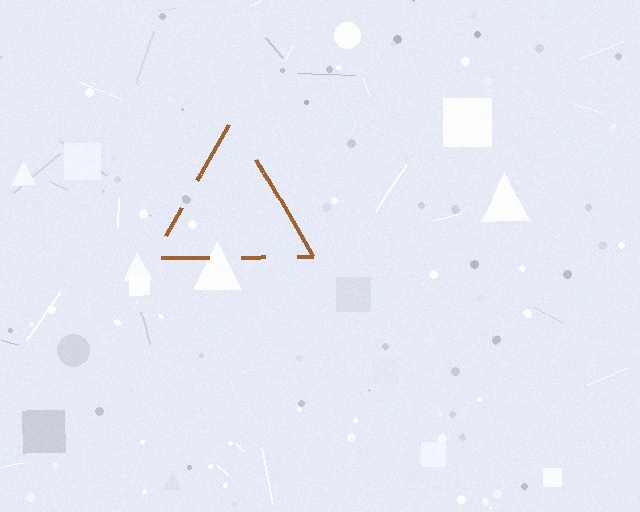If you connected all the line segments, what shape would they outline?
They would outline a triangle.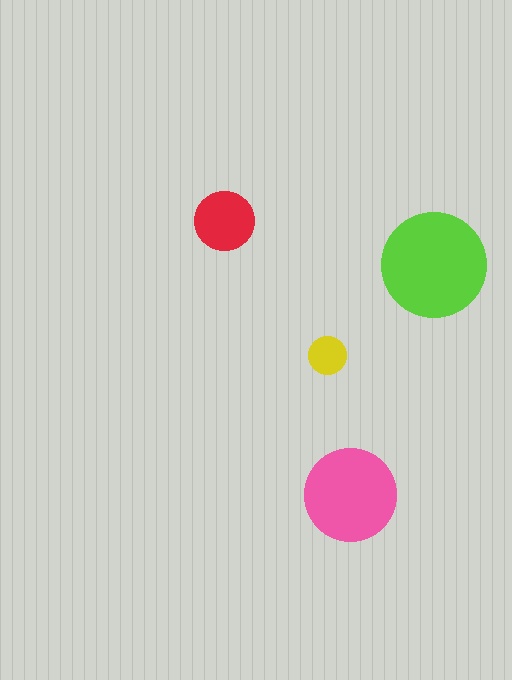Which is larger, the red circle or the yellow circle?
The red one.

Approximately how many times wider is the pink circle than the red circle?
About 1.5 times wider.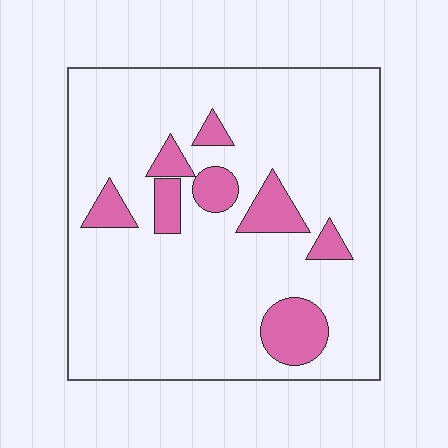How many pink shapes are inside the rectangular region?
8.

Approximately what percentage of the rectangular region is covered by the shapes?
Approximately 15%.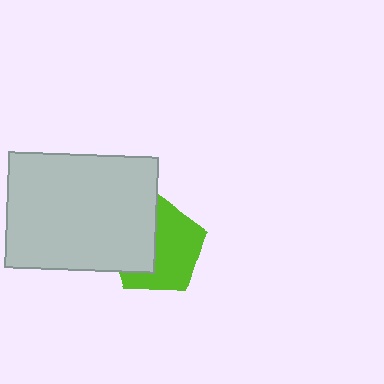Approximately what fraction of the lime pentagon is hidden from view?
Roughly 41% of the lime pentagon is hidden behind the light gray rectangle.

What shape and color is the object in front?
The object in front is a light gray rectangle.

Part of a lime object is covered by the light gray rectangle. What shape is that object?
It is a pentagon.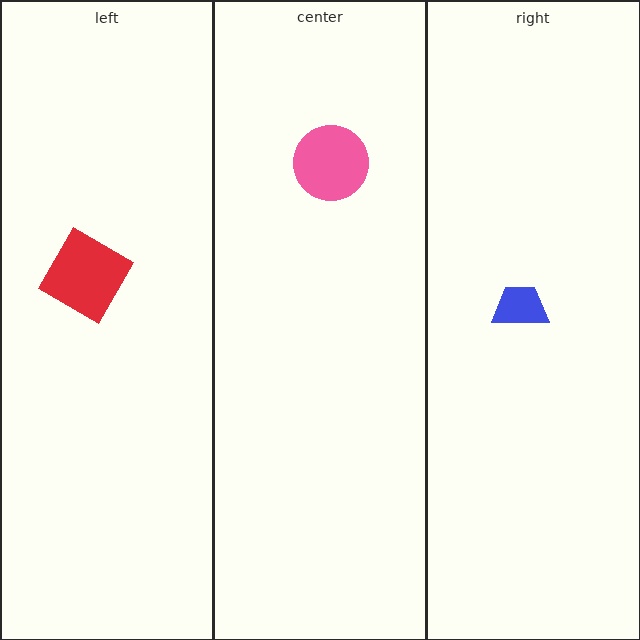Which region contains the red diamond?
The left region.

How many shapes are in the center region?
1.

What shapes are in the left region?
The red diamond.